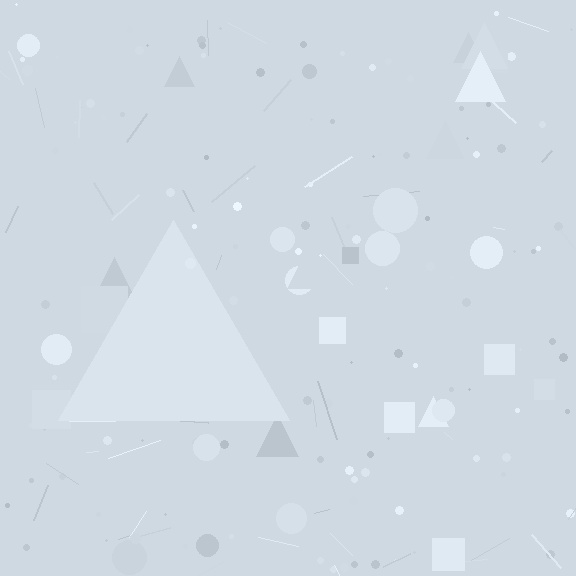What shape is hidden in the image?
A triangle is hidden in the image.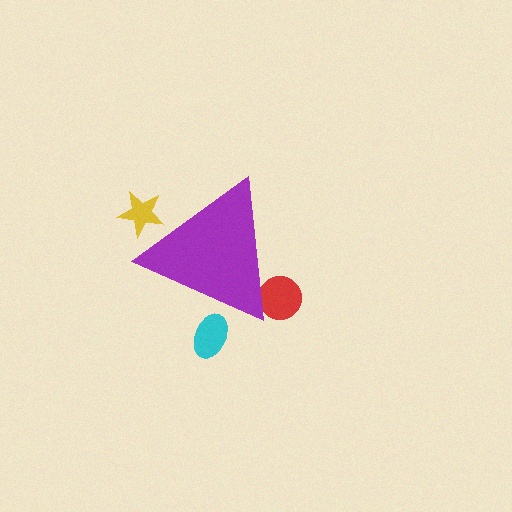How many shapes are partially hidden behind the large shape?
3 shapes are partially hidden.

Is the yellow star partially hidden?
Yes, the yellow star is partially hidden behind the purple triangle.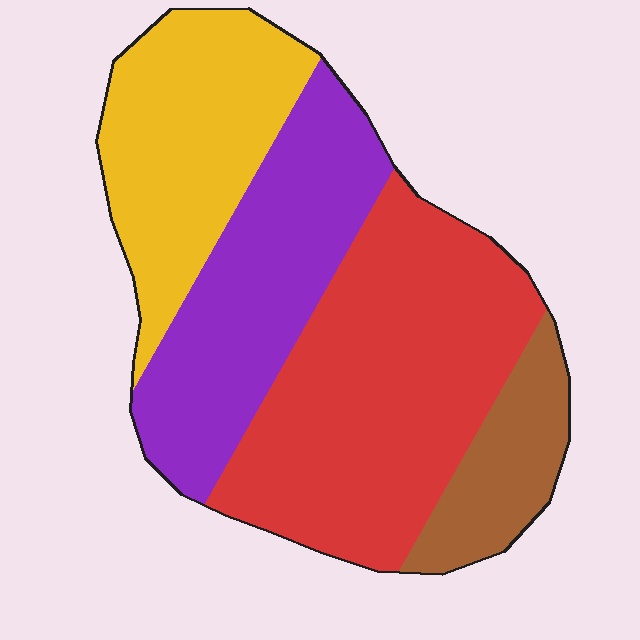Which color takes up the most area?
Red, at roughly 40%.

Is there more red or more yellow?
Red.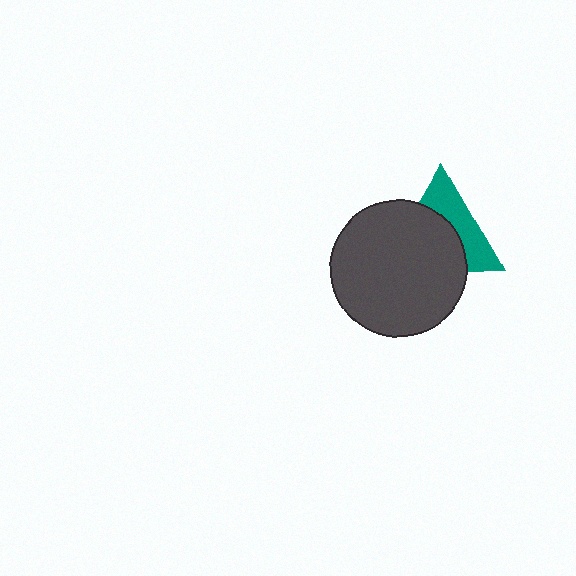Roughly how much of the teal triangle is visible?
A small part of it is visible (roughly 43%).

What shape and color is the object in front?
The object in front is a dark gray circle.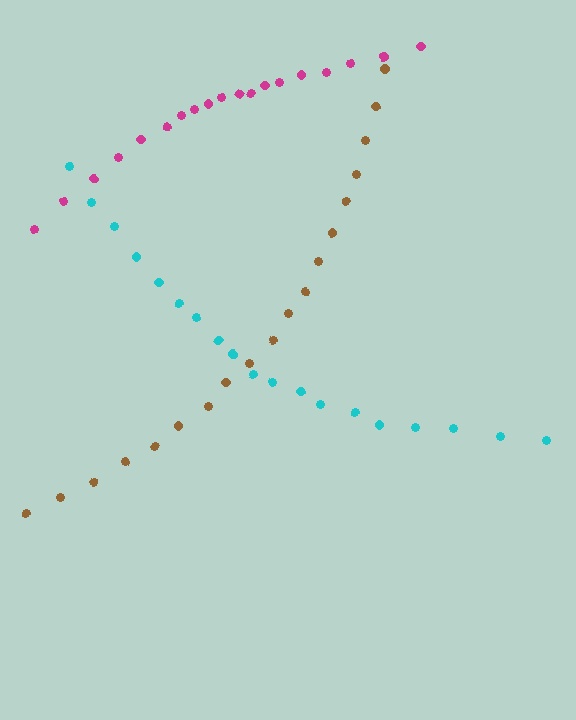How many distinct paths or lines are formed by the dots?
There are 3 distinct paths.